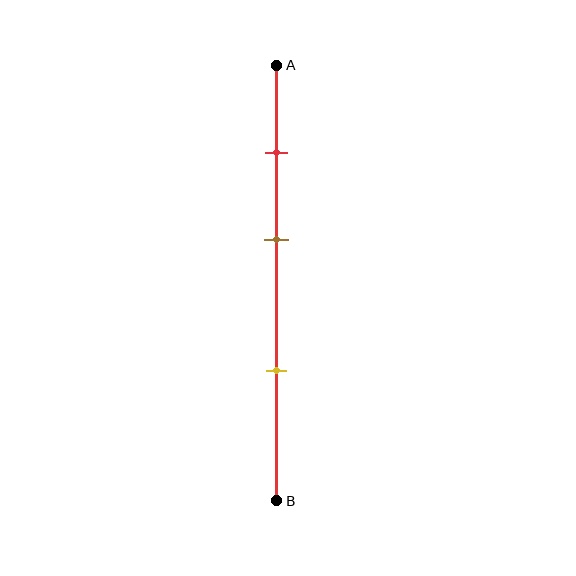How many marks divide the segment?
There are 3 marks dividing the segment.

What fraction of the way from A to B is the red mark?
The red mark is approximately 20% (0.2) of the way from A to B.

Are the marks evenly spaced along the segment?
Yes, the marks are approximately evenly spaced.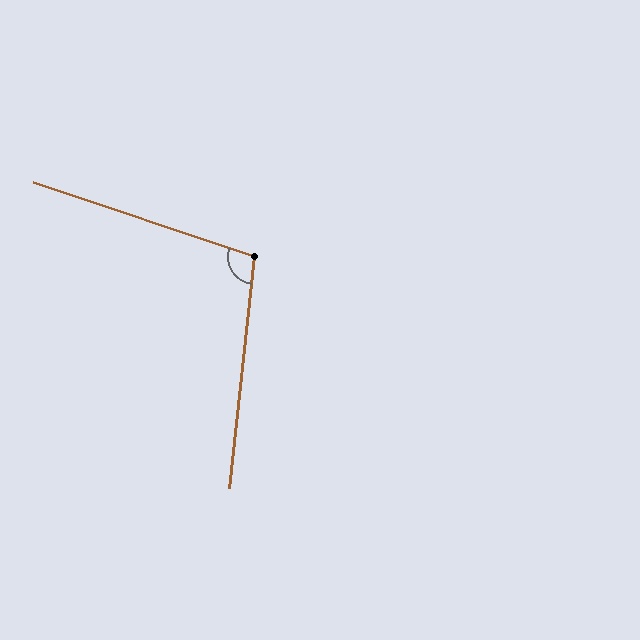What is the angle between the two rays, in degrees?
Approximately 102 degrees.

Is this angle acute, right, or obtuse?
It is obtuse.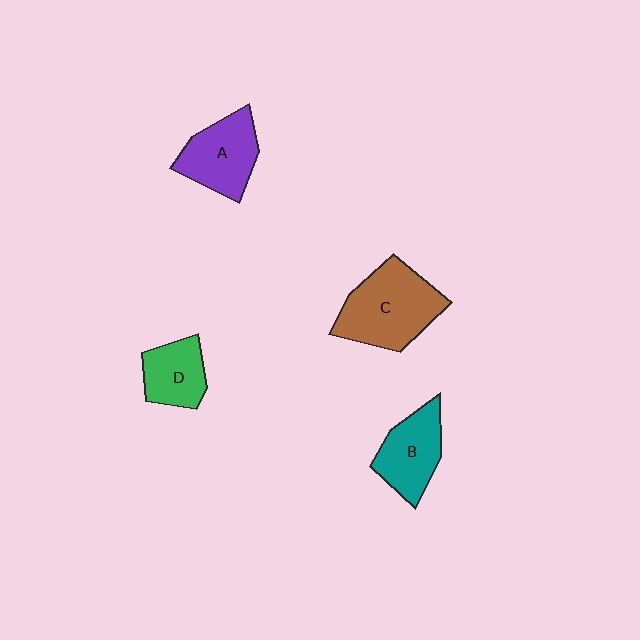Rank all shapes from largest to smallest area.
From largest to smallest: C (brown), A (purple), B (teal), D (green).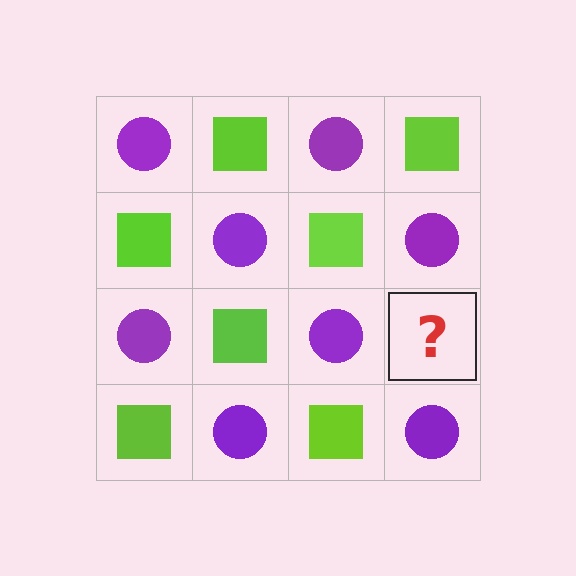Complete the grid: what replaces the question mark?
The question mark should be replaced with a lime square.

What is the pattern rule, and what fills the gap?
The rule is that it alternates purple circle and lime square in a checkerboard pattern. The gap should be filled with a lime square.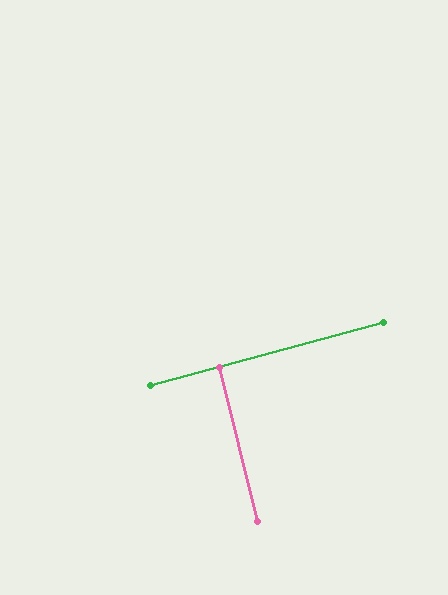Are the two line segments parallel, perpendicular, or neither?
Perpendicular — they meet at approximately 89°.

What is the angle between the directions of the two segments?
Approximately 89 degrees.